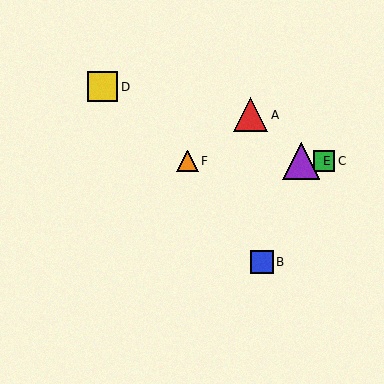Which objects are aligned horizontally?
Objects C, E, F are aligned horizontally.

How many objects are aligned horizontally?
3 objects (C, E, F) are aligned horizontally.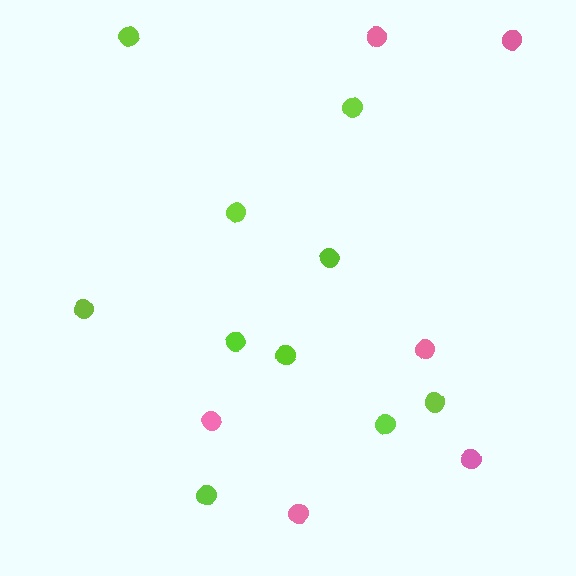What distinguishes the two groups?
There are 2 groups: one group of pink circles (6) and one group of lime circles (10).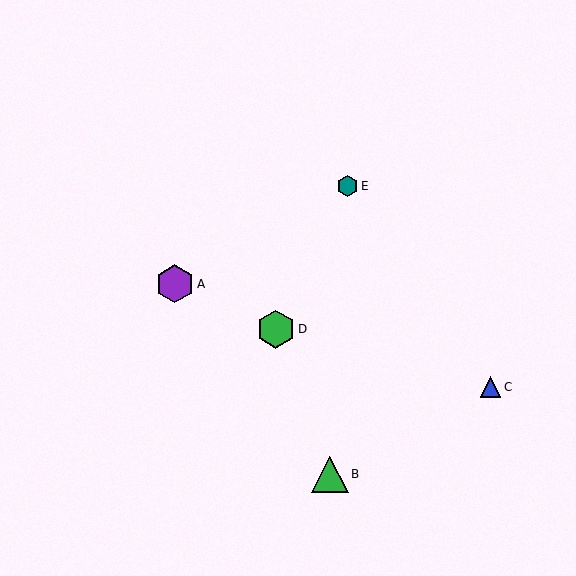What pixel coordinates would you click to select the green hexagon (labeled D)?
Click at (276, 329) to select the green hexagon D.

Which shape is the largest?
The purple hexagon (labeled A) is the largest.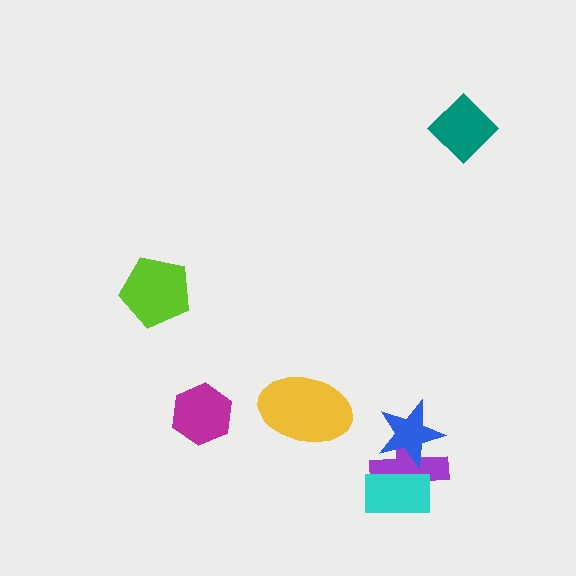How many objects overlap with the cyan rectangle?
2 objects overlap with the cyan rectangle.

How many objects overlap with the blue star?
2 objects overlap with the blue star.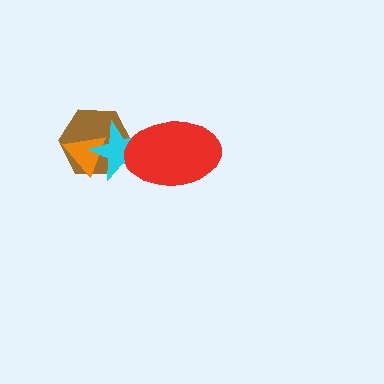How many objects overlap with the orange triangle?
2 objects overlap with the orange triangle.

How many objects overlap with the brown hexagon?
2 objects overlap with the brown hexagon.